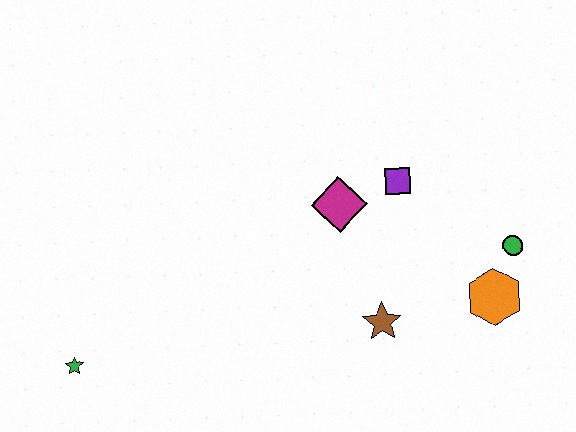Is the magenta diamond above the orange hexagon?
Yes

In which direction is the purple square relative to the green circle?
The purple square is to the left of the green circle.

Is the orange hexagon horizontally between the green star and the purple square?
No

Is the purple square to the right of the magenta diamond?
Yes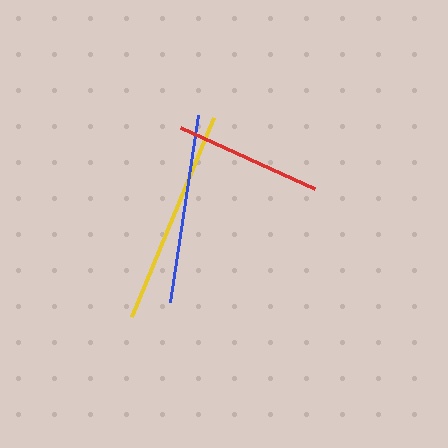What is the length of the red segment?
The red segment is approximately 148 pixels long.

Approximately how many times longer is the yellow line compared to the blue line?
The yellow line is approximately 1.1 times the length of the blue line.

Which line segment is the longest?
The yellow line is the longest at approximately 216 pixels.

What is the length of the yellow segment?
The yellow segment is approximately 216 pixels long.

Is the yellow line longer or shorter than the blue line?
The yellow line is longer than the blue line.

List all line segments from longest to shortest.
From longest to shortest: yellow, blue, red.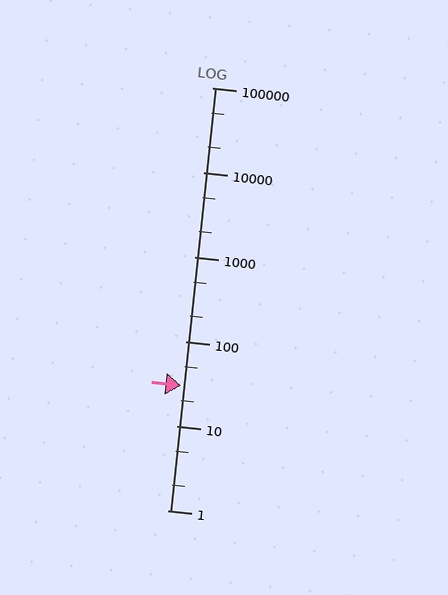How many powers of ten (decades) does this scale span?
The scale spans 5 decades, from 1 to 100000.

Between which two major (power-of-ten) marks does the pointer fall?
The pointer is between 10 and 100.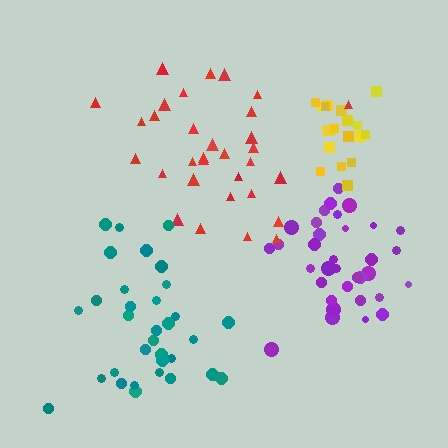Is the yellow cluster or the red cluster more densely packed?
Yellow.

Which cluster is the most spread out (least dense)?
Red.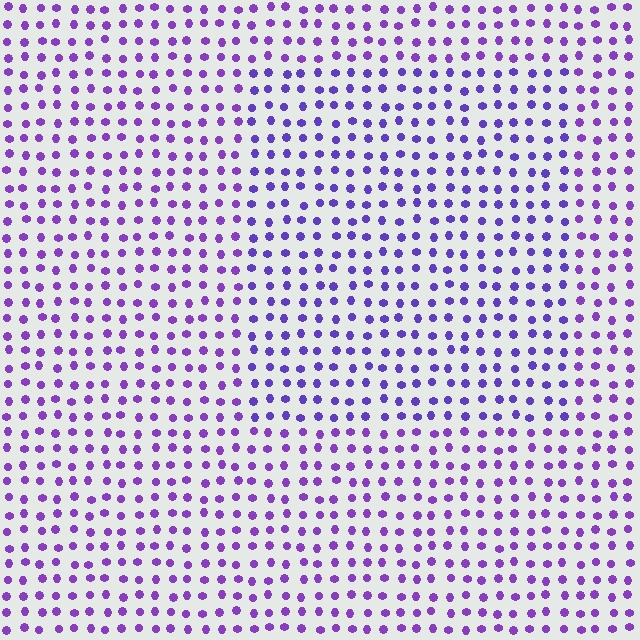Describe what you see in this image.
The image is filled with small purple elements in a uniform arrangement. A rectangle-shaped region is visible where the elements are tinted to a slightly different hue, forming a subtle color boundary.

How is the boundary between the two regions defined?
The boundary is defined purely by a slight shift in hue (about 19 degrees). Spacing, size, and orientation are identical on both sides.